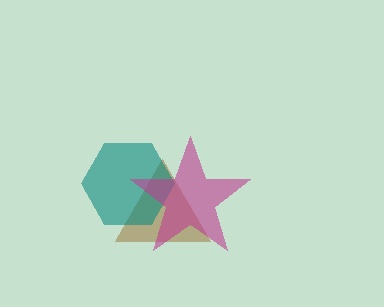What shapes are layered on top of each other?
The layered shapes are: a brown triangle, a teal hexagon, a magenta star.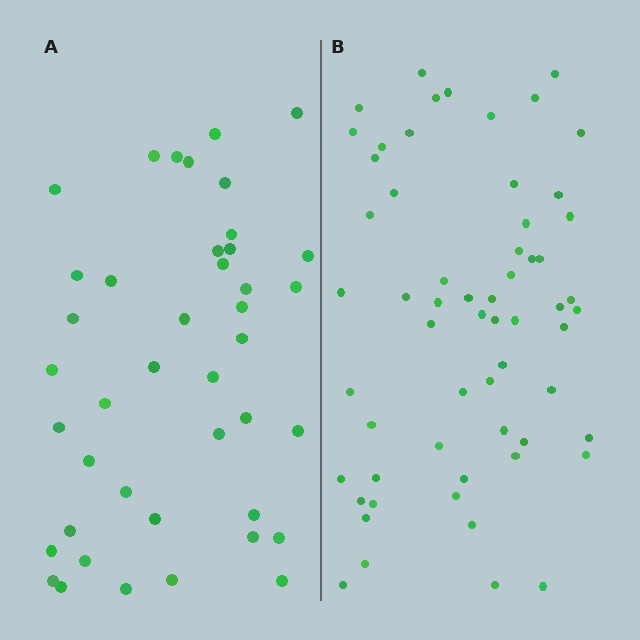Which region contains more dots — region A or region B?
Region B (the right region) has more dots.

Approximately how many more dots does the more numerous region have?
Region B has approximately 20 more dots than region A.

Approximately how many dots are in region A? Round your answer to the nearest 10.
About 40 dots. (The exact count is 42, which rounds to 40.)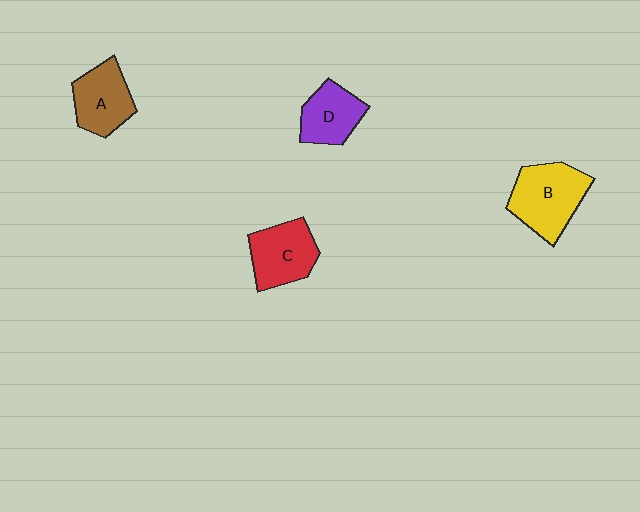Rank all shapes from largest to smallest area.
From largest to smallest: B (yellow), C (red), A (brown), D (purple).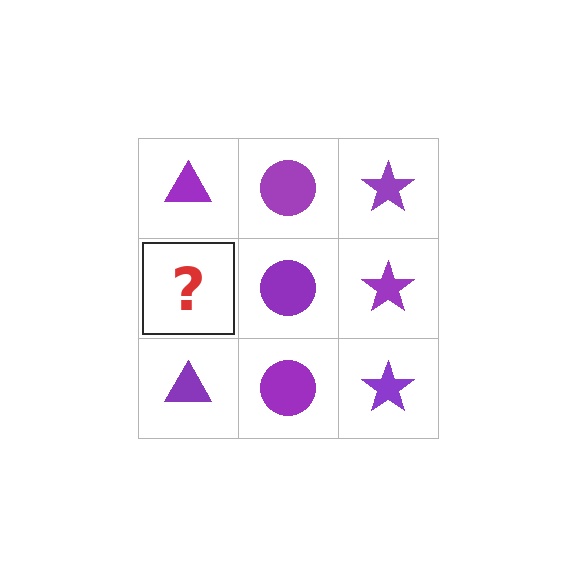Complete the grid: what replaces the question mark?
The question mark should be replaced with a purple triangle.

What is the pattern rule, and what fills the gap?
The rule is that each column has a consistent shape. The gap should be filled with a purple triangle.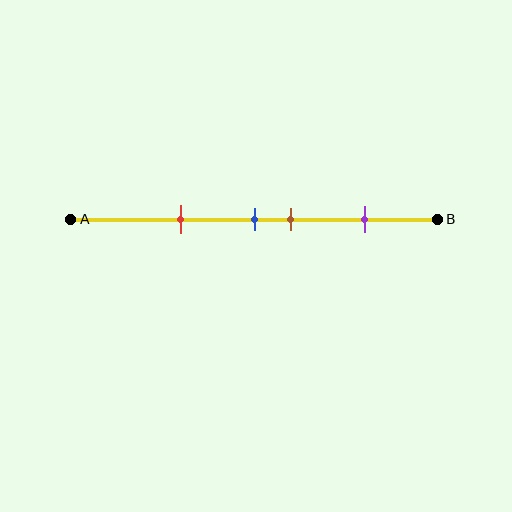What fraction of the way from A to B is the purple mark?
The purple mark is approximately 80% (0.8) of the way from A to B.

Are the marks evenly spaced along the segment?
No, the marks are not evenly spaced.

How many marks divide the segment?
There are 4 marks dividing the segment.